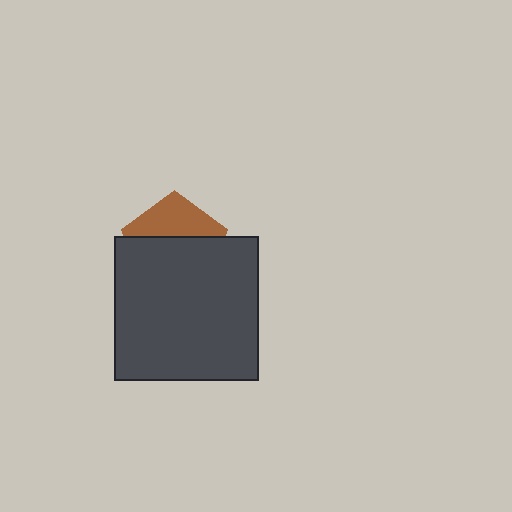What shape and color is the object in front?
The object in front is a dark gray square.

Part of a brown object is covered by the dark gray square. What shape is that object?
It is a pentagon.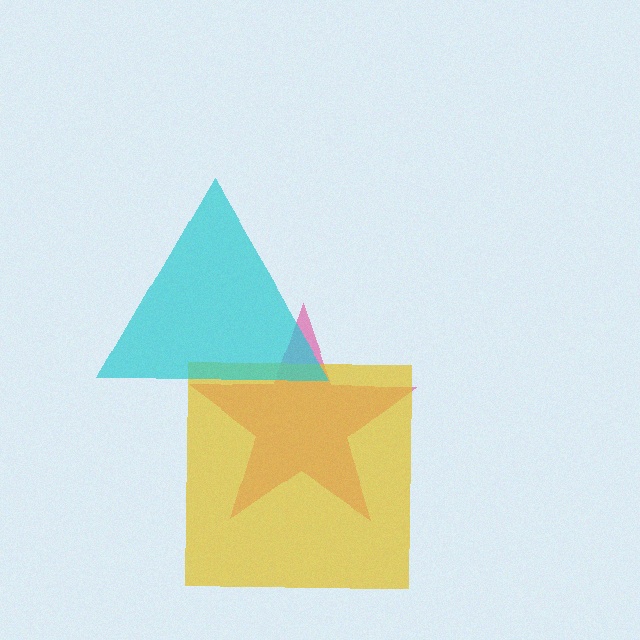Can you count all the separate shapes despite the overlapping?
Yes, there are 3 separate shapes.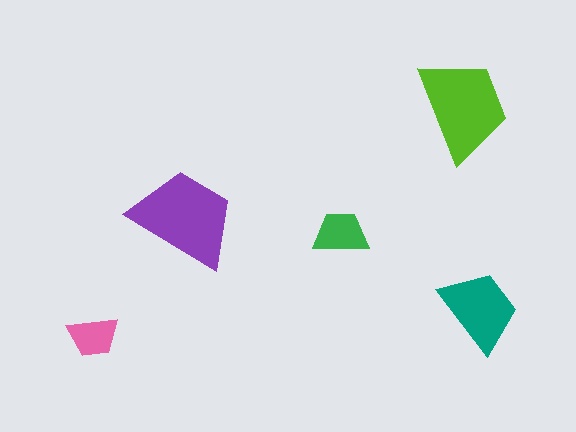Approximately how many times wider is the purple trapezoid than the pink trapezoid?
About 2 times wider.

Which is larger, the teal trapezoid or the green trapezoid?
The teal one.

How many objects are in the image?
There are 5 objects in the image.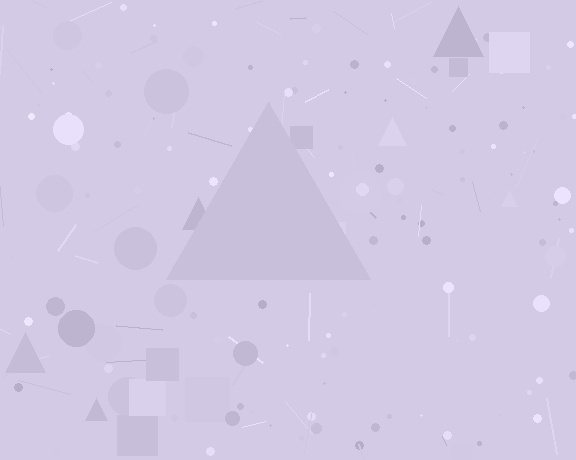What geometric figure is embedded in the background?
A triangle is embedded in the background.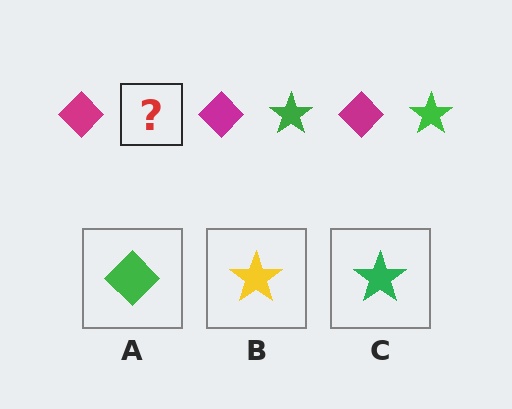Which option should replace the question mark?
Option C.